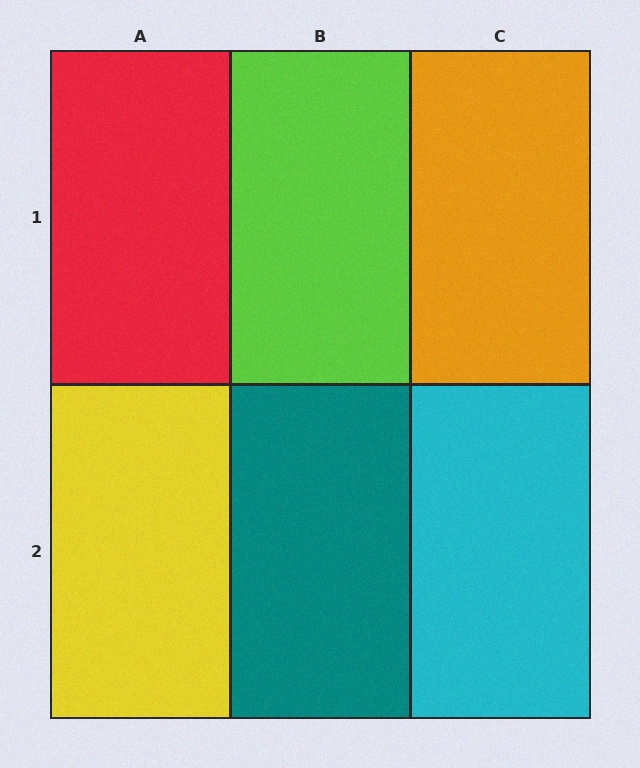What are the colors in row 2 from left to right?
Yellow, teal, cyan.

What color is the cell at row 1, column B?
Lime.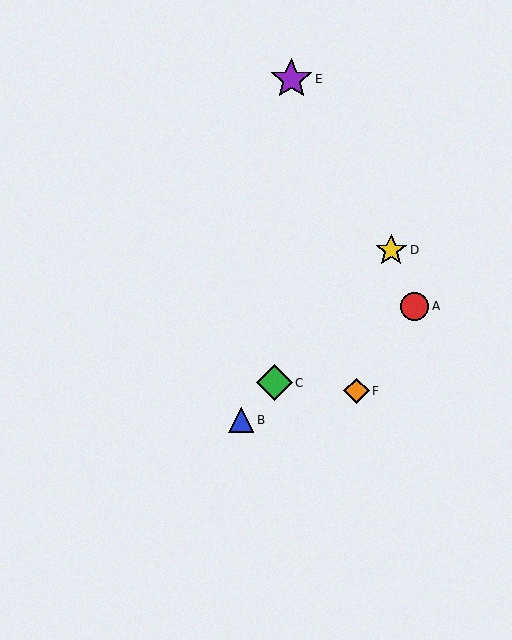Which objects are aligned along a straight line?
Objects B, C, D are aligned along a straight line.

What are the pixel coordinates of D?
Object D is at (391, 250).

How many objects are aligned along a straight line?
3 objects (B, C, D) are aligned along a straight line.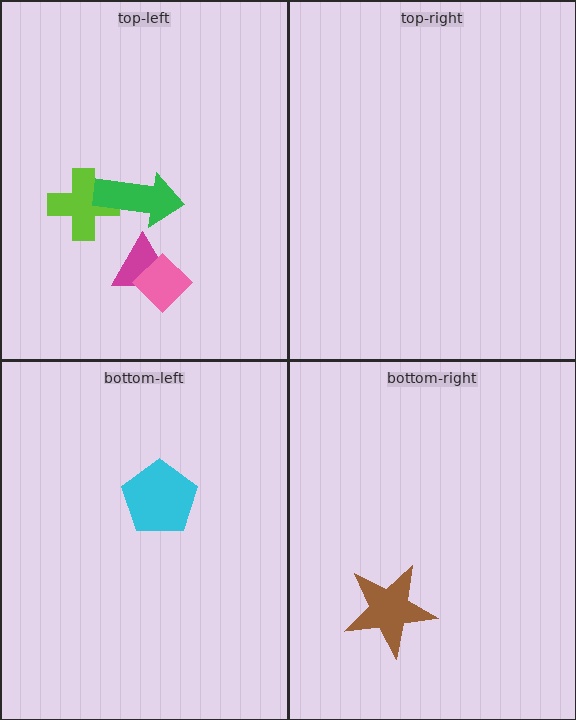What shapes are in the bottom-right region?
The brown star.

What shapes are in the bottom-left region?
The cyan pentagon.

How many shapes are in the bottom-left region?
1.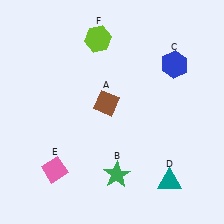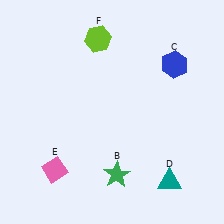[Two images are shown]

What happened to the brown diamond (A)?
The brown diamond (A) was removed in Image 2. It was in the top-left area of Image 1.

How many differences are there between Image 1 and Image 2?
There is 1 difference between the two images.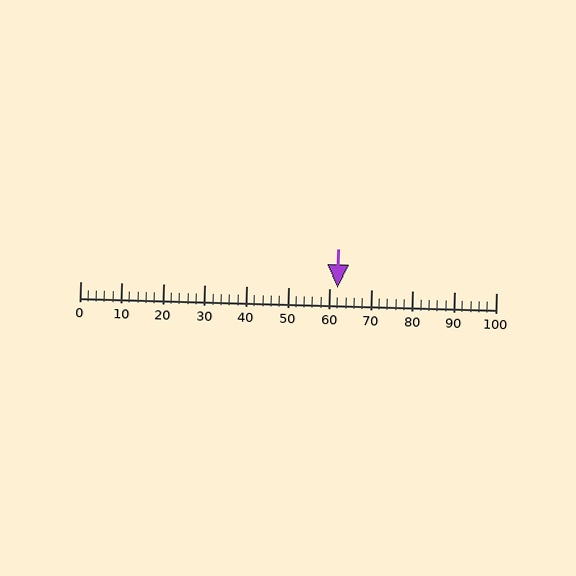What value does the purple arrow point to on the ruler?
The purple arrow points to approximately 62.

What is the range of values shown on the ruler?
The ruler shows values from 0 to 100.